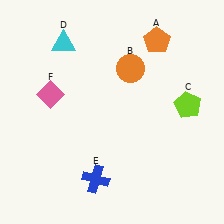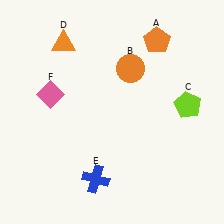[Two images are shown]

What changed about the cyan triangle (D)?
In Image 1, D is cyan. In Image 2, it changed to orange.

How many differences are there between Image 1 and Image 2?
There is 1 difference between the two images.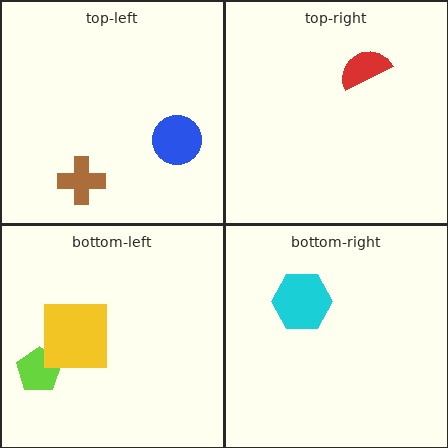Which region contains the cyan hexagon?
The bottom-right region.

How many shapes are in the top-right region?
1.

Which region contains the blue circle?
The top-left region.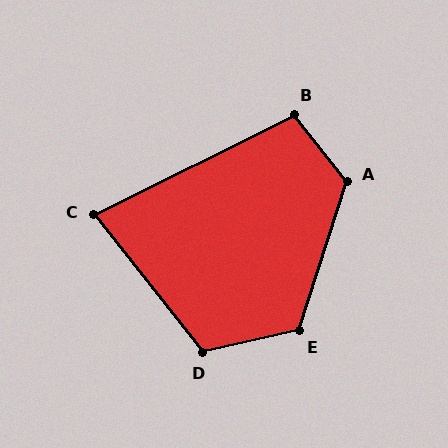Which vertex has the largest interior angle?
A, at approximately 124 degrees.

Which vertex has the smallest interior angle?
C, at approximately 79 degrees.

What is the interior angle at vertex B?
Approximately 101 degrees (obtuse).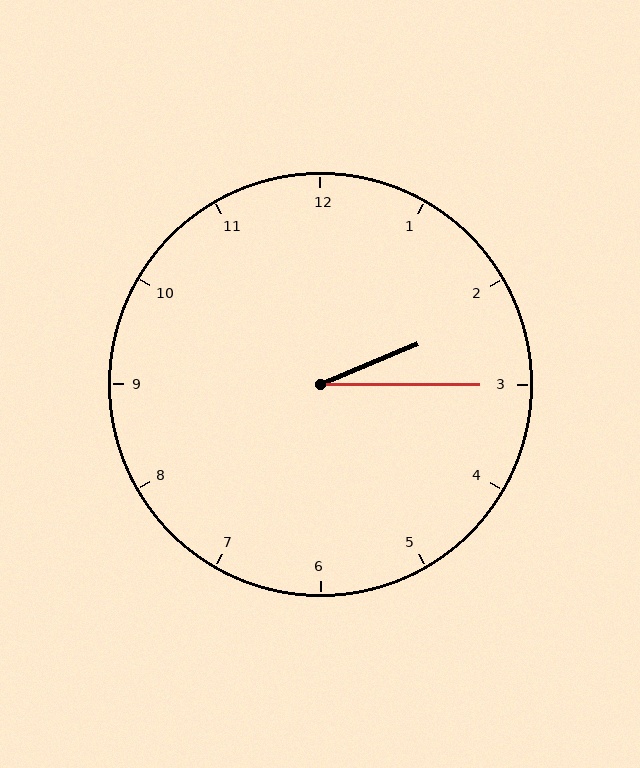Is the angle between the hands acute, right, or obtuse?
It is acute.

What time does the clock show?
2:15.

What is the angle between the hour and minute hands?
Approximately 22 degrees.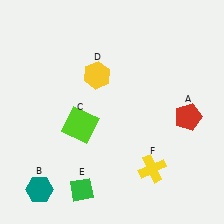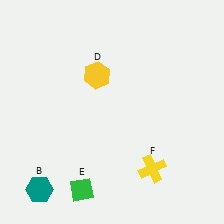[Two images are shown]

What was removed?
The lime square (C), the red pentagon (A) were removed in Image 2.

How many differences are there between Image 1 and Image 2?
There are 2 differences between the two images.